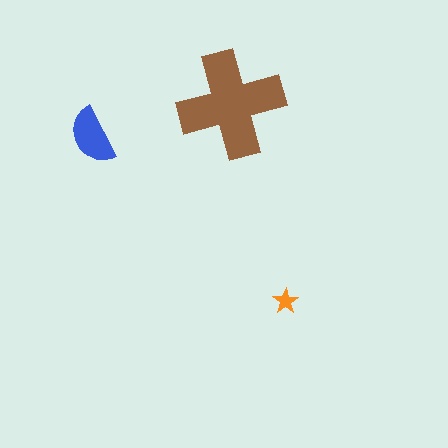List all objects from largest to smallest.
The brown cross, the blue semicircle, the orange star.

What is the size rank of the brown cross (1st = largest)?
1st.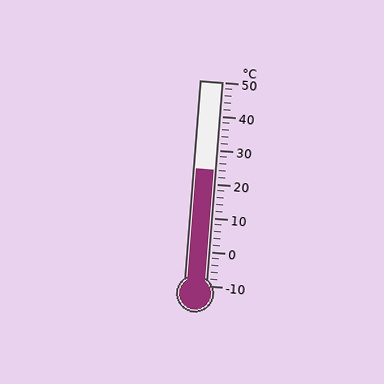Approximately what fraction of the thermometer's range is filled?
The thermometer is filled to approximately 55% of its range.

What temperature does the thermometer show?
The thermometer shows approximately 24°C.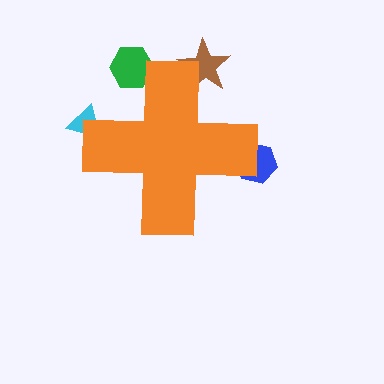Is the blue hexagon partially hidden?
Yes, the blue hexagon is partially hidden behind the orange cross.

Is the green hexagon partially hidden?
Yes, the green hexagon is partially hidden behind the orange cross.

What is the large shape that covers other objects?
An orange cross.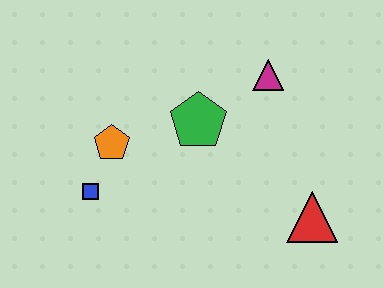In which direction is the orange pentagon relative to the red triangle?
The orange pentagon is to the left of the red triangle.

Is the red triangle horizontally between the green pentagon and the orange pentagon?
No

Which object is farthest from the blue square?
The red triangle is farthest from the blue square.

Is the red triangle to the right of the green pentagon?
Yes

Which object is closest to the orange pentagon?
The blue square is closest to the orange pentagon.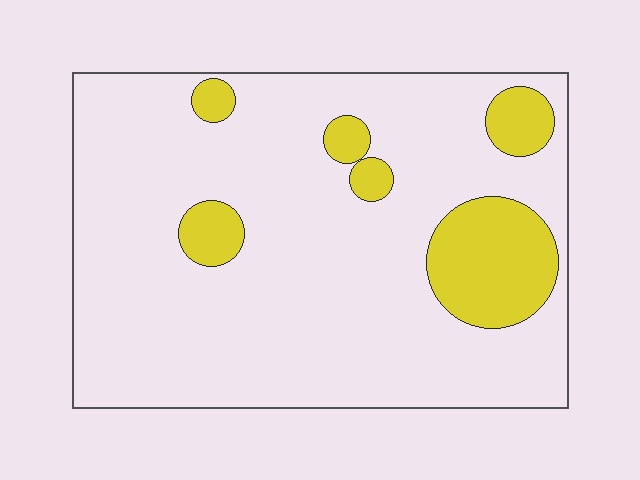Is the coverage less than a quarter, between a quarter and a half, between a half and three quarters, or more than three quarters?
Less than a quarter.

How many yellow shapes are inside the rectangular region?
6.